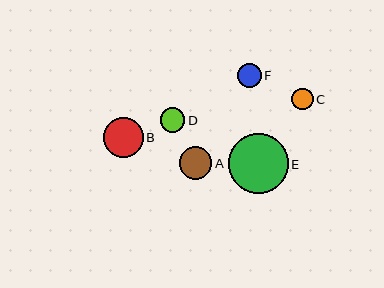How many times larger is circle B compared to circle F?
Circle B is approximately 1.7 times the size of circle F.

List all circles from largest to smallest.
From largest to smallest: E, B, A, D, F, C.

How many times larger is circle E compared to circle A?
Circle E is approximately 1.8 times the size of circle A.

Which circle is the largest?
Circle E is the largest with a size of approximately 59 pixels.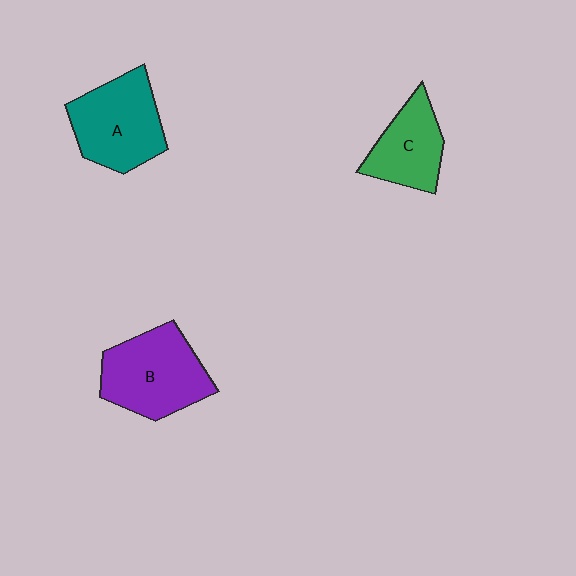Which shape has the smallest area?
Shape C (green).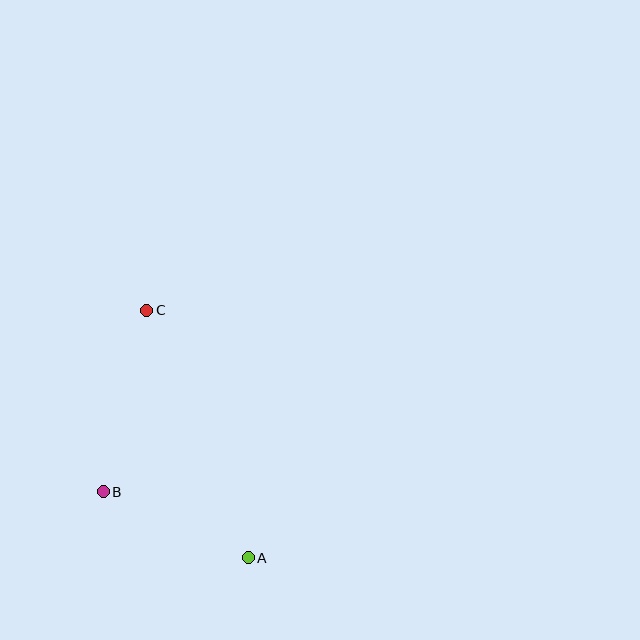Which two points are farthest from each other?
Points A and C are farthest from each other.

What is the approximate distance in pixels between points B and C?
The distance between B and C is approximately 187 pixels.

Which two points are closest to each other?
Points A and B are closest to each other.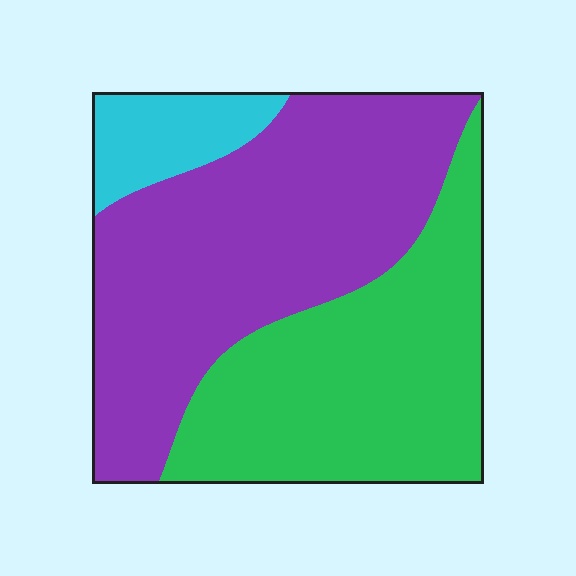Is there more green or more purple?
Purple.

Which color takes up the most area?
Purple, at roughly 50%.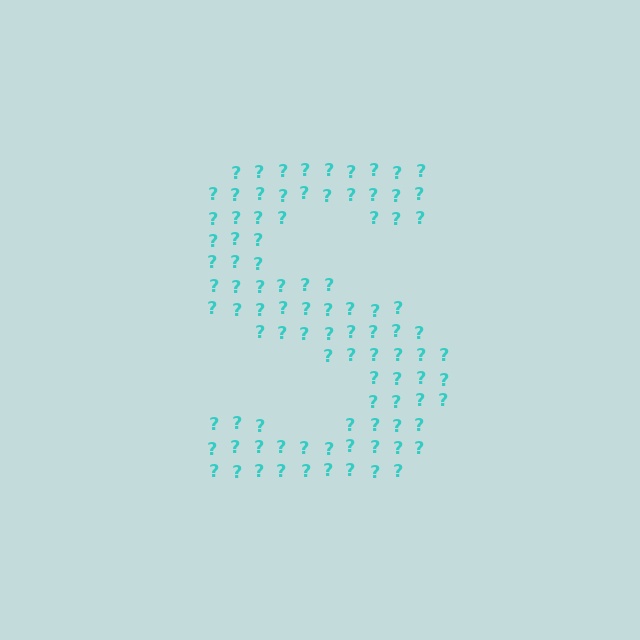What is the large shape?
The large shape is the letter S.